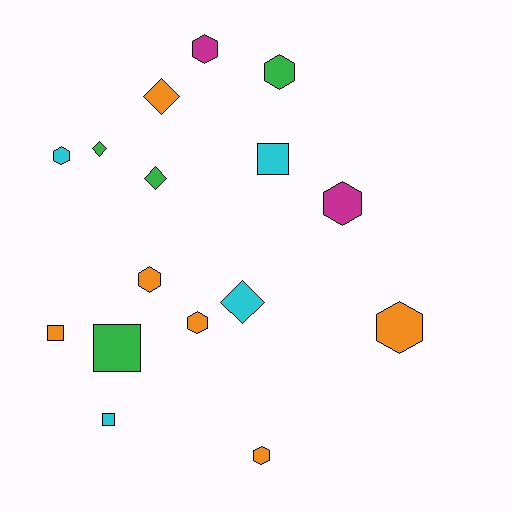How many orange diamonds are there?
There is 1 orange diamond.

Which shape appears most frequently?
Hexagon, with 8 objects.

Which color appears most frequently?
Orange, with 6 objects.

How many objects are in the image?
There are 16 objects.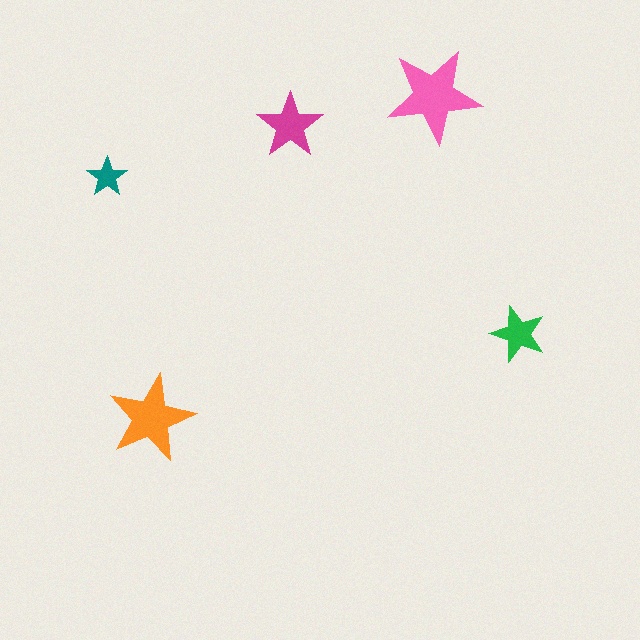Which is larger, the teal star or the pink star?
The pink one.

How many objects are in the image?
There are 5 objects in the image.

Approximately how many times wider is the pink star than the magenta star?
About 1.5 times wider.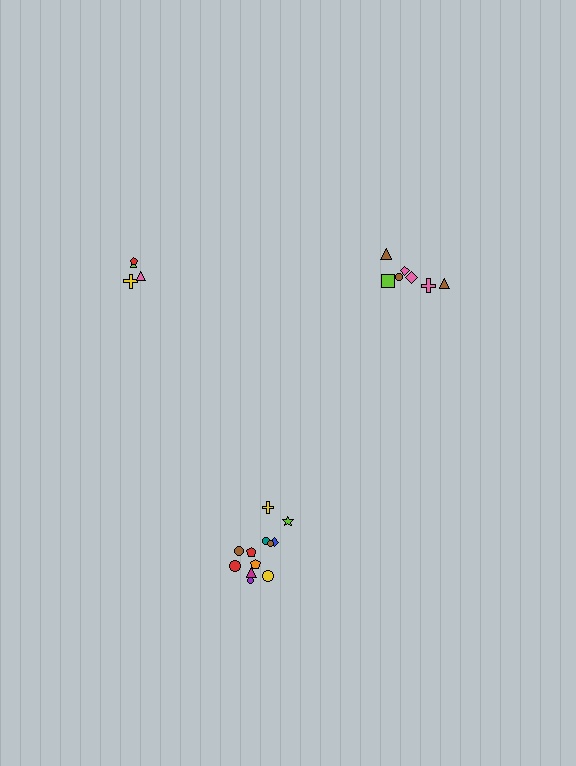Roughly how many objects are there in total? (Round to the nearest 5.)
Roughly 25 objects in total.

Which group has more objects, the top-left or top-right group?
The top-right group.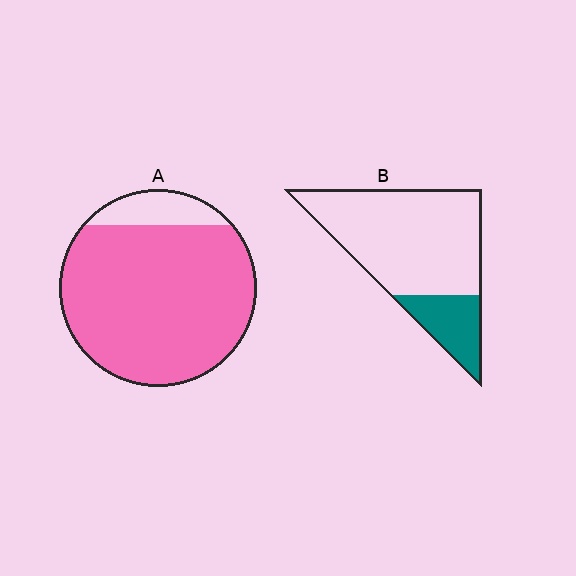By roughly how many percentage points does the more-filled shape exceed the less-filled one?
By roughly 65 percentage points (A over B).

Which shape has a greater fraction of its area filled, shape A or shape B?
Shape A.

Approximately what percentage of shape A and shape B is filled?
A is approximately 90% and B is approximately 20%.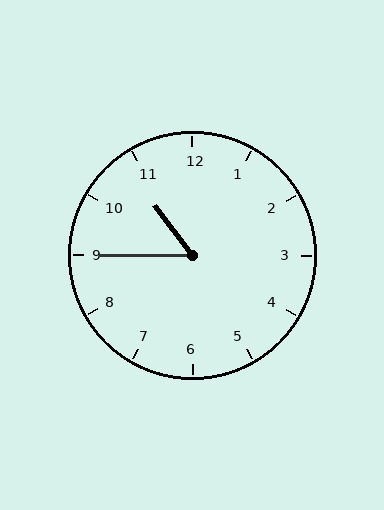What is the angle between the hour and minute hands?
Approximately 52 degrees.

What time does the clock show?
10:45.